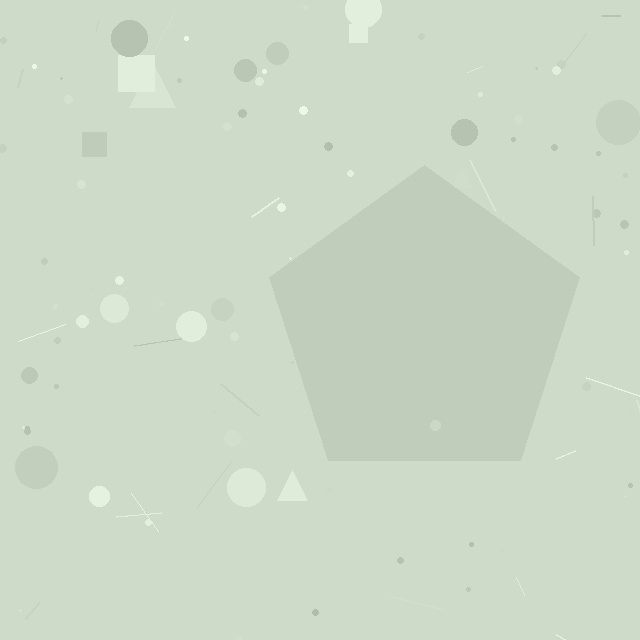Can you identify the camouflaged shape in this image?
The camouflaged shape is a pentagon.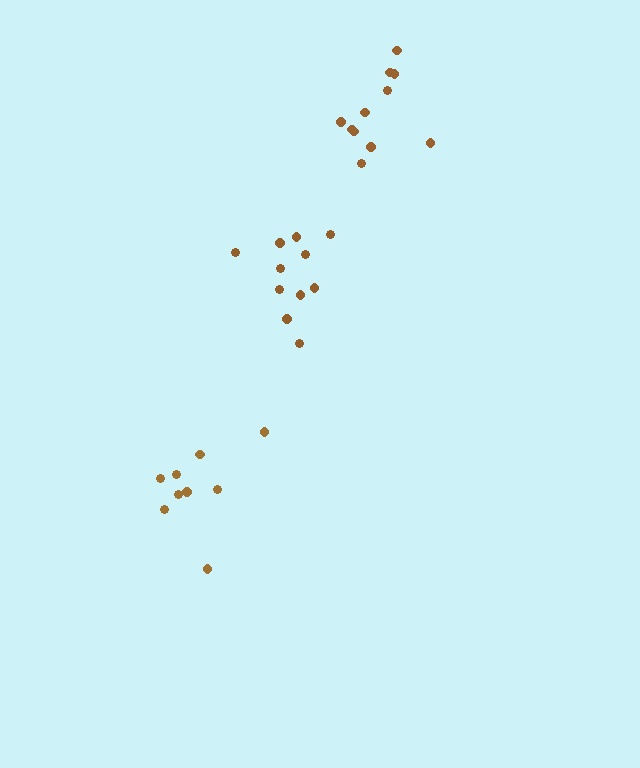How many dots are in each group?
Group 1: 11 dots, Group 2: 9 dots, Group 3: 11 dots (31 total).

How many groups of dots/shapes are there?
There are 3 groups.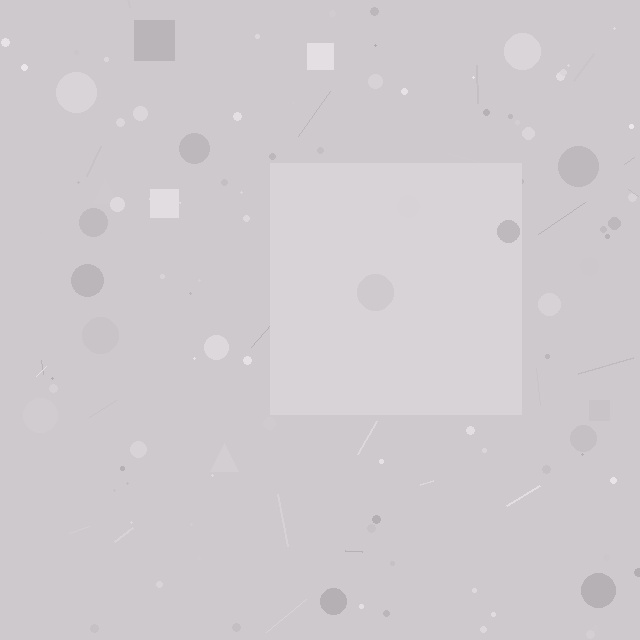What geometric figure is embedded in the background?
A square is embedded in the background.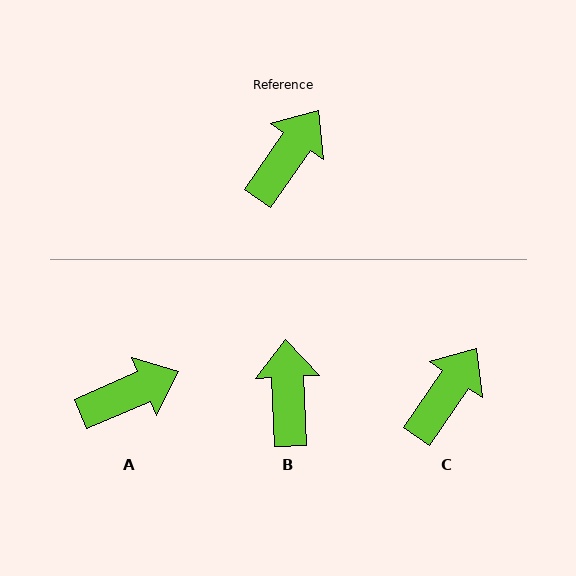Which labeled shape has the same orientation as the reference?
C.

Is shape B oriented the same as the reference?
No, it is off by about 38 degrees.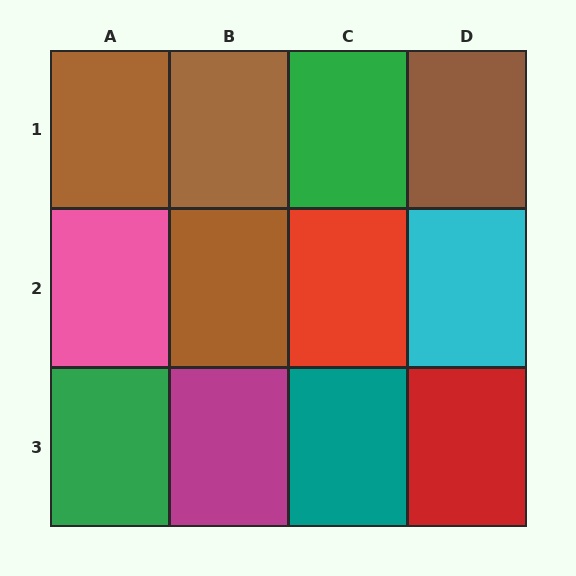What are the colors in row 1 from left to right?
Brown, brown, green, brown.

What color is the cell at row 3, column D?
Red.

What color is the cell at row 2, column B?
Brown.